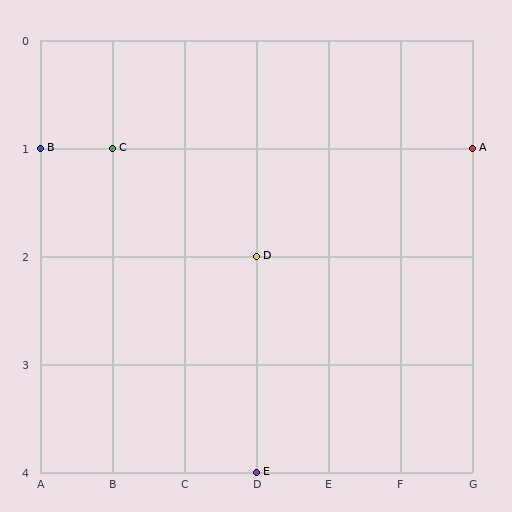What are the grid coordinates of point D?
Point D is at grid coordinates (D, 2).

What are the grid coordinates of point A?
Point A is at grid coordinates (G, 1).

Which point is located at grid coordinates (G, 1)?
Point A is at (G, 1).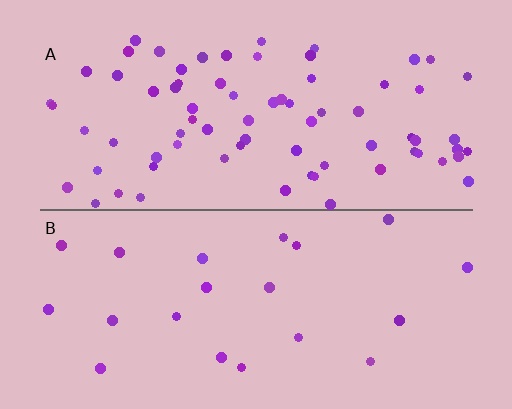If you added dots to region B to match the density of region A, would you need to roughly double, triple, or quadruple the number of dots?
Approximately quadruple.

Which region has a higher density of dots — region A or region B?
A (the top).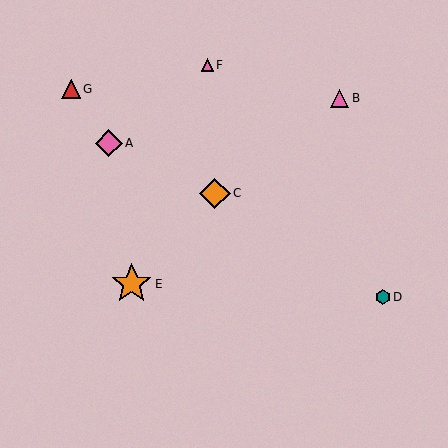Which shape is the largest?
The orange star (labeled E) is the largest.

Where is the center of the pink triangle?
The center of the pink triangle is at (340, 98).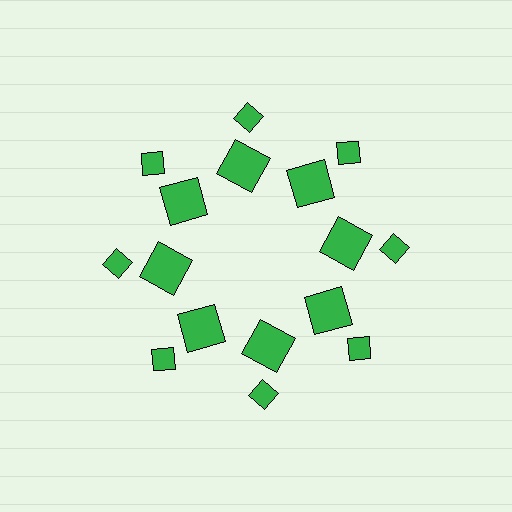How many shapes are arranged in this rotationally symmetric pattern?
There are 16 shapes, arranged in 8 groups of 2.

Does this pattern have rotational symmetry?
Yes, this pattern has 8-fold rotational symmetry. It looks the same after rotating 45 degrees around the center.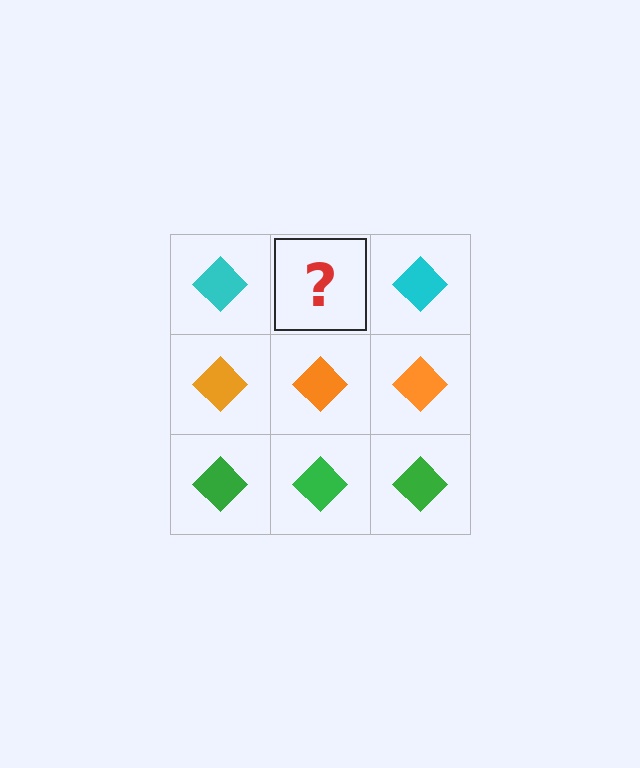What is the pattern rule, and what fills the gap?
The rule is that each row has a consistent color. The gap should be filled with a cyan diamond.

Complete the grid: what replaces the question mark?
The question mark should be replaced with a cyan diamond.